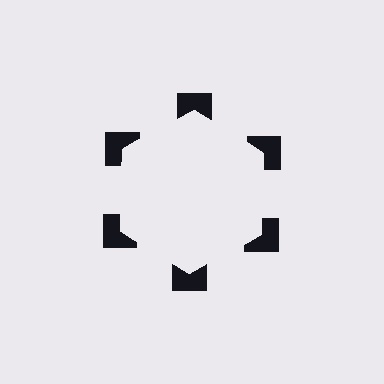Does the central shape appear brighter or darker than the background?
It typically appears slightly brighter than the background, even though no actual brightness change is drawn.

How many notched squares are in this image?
There are 6 — one at each vertex of the illusory hexagon.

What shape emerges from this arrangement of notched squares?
An illusory hexagon — its edges are inferred from the aligned wedge cuts in the notched squares, not physically drawn.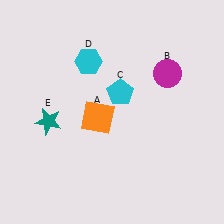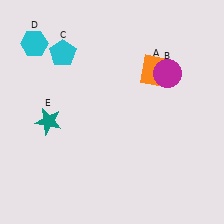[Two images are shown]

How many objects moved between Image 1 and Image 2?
3 objects moved between the two images.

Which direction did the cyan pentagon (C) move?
The cyan pentagon (C) moved left.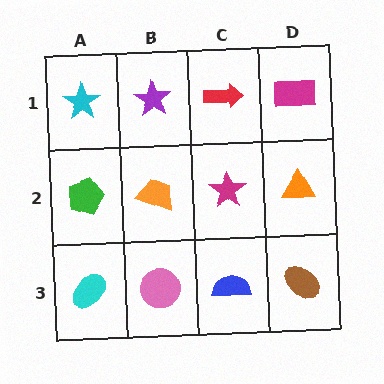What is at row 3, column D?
A brown ellipse.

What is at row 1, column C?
A red arrow.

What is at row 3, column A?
A cyan ellipse.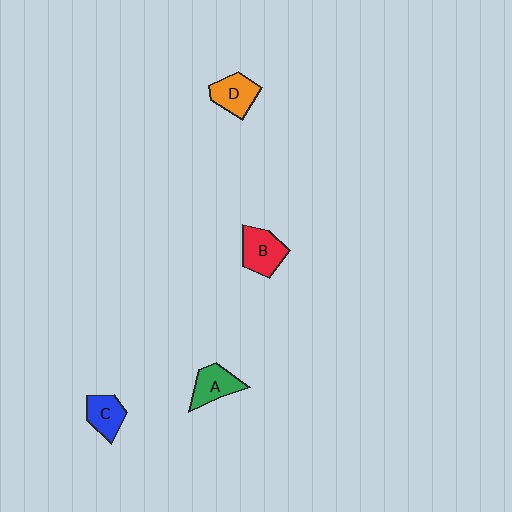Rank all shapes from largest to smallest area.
From largest to smallest: B (red), D (orange), A (green), C (blue).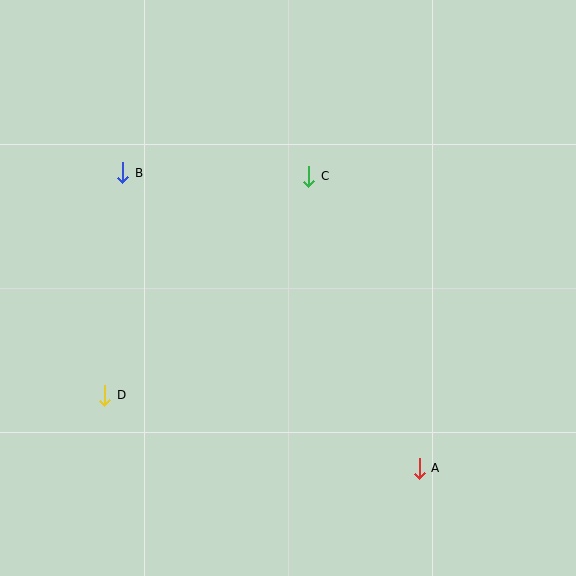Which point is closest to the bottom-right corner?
Point A is closest to the bottom-right corner.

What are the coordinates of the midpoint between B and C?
The midpoint between B and C is at (216, 174).